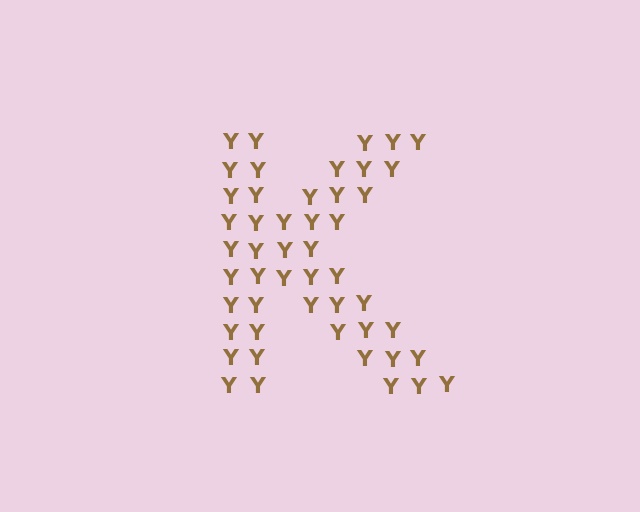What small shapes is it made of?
It is made of small letter Y's.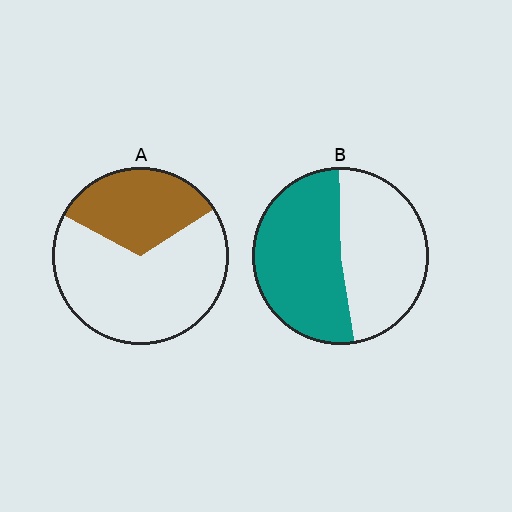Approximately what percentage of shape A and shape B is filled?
A is approximately 35% and B is approximately 50%.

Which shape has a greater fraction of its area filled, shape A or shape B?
Shape B.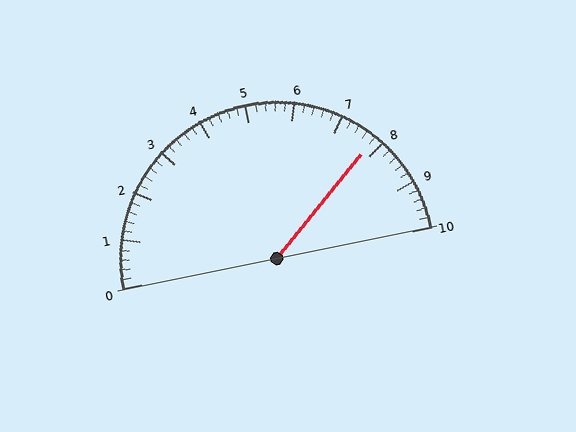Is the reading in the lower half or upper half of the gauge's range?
The reading is in the upper half of the range (0 to 10).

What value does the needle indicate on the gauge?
The needle indicates approximately 7.8.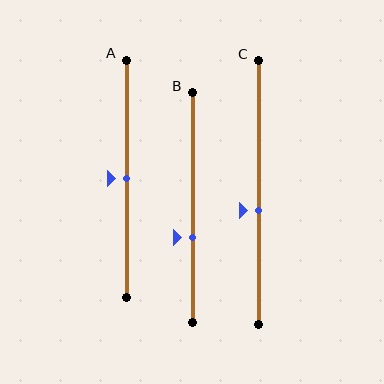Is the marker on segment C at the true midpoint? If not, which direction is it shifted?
No, the marker on segment C is shifted downward by about 7% of the segment length.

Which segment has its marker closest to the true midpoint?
Segment A has its marker closest to the true midpoint.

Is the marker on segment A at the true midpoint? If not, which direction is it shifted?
Yes, the marker on segment A is at the true midpoint.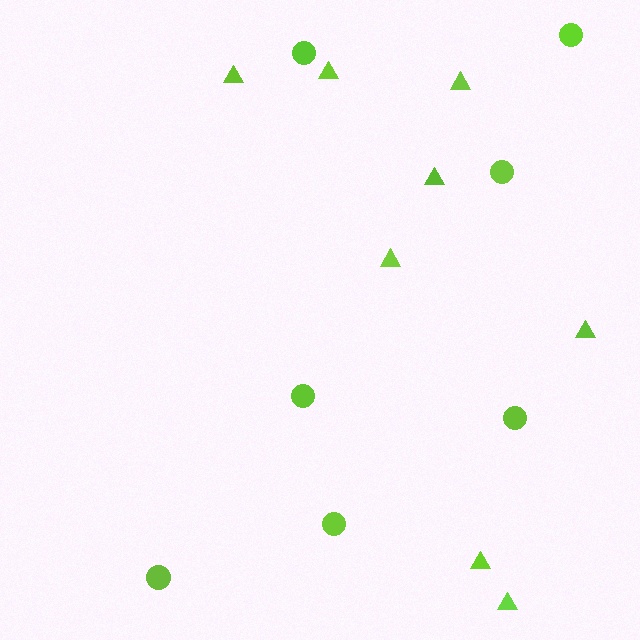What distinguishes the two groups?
There are 2 groups: one group of triangles (8) and one group of circles (7).